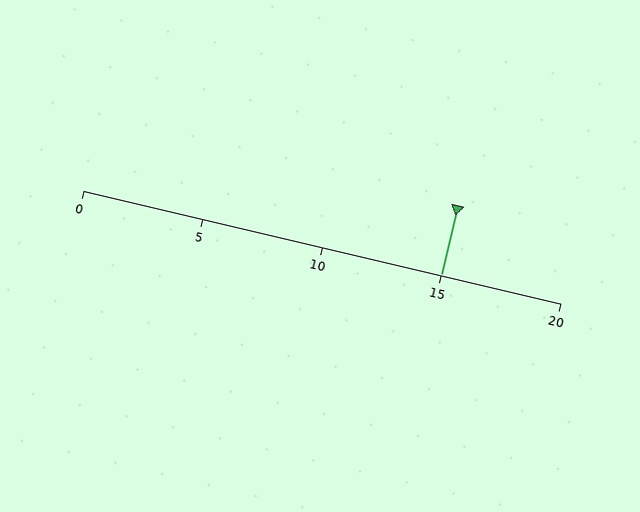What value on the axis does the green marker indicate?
The marker indicates approximately 15.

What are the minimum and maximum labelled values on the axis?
The axis runs from 0 to 20.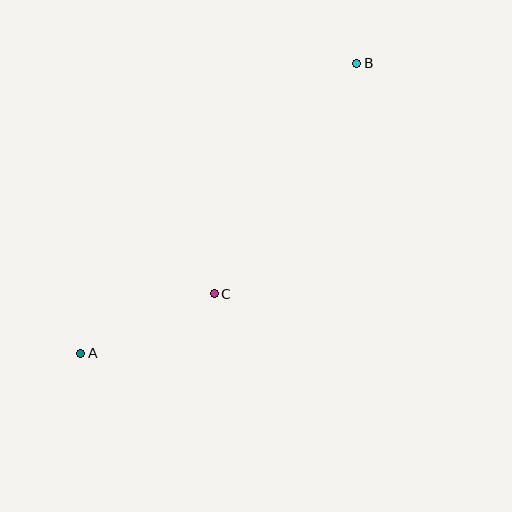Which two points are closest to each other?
Points A and C are closest to each other.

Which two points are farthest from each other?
Points A and B are farthest from each other.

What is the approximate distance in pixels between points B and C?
The distance between B and C is approximately 271 pixels.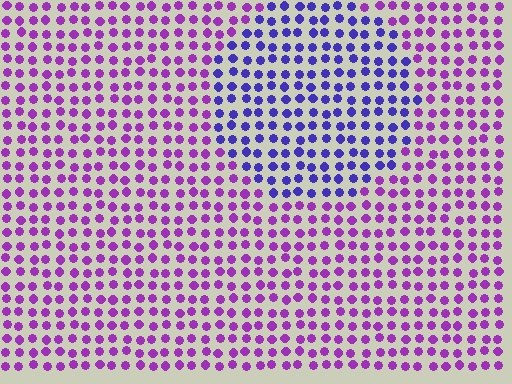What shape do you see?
I see a circle.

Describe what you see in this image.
The image is filled with small purple elements in a uniform arrangement. A circle-shaped region is visible where the elements are tinted to a slightly different hue, forming a subtle color boundary.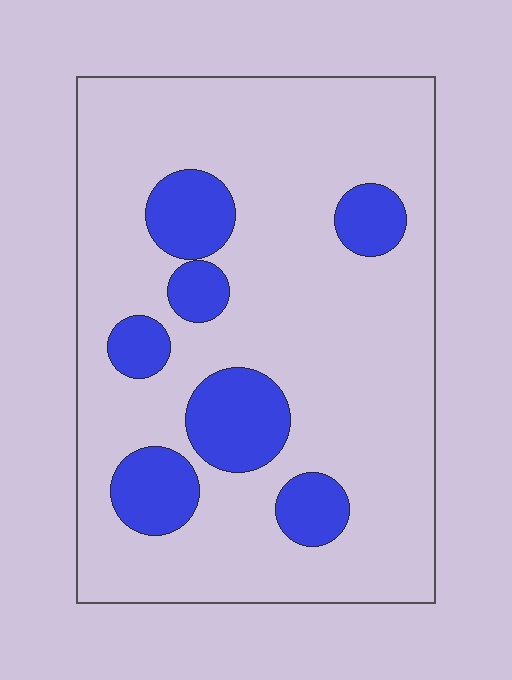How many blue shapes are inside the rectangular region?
7.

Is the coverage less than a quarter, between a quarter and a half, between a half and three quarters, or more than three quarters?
Less than a quarter.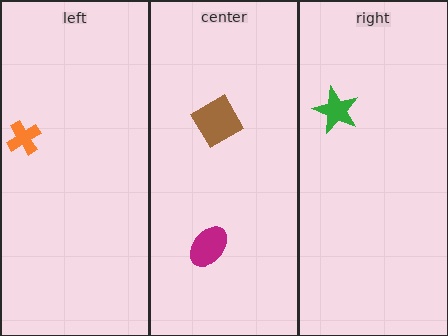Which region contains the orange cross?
The left region.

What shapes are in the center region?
The magenta ellipse, the brown diamond.